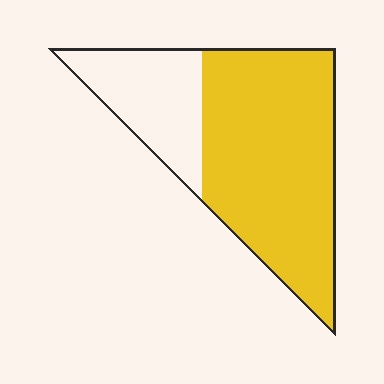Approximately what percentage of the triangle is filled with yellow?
Approximately 70%.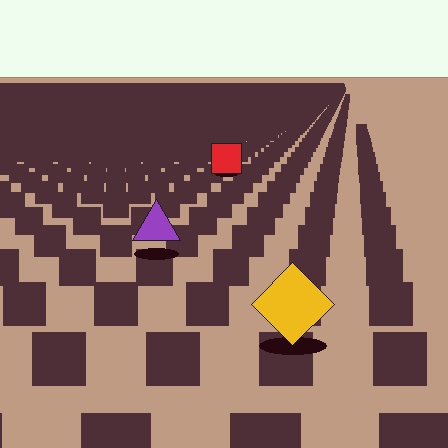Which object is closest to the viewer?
The yellow diamond is closest. The texture marks near it are larger and more spread out.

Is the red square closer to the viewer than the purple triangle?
No. The purple triangle is closer — you can tell from the texture gradient: the ground texture is coarser near it.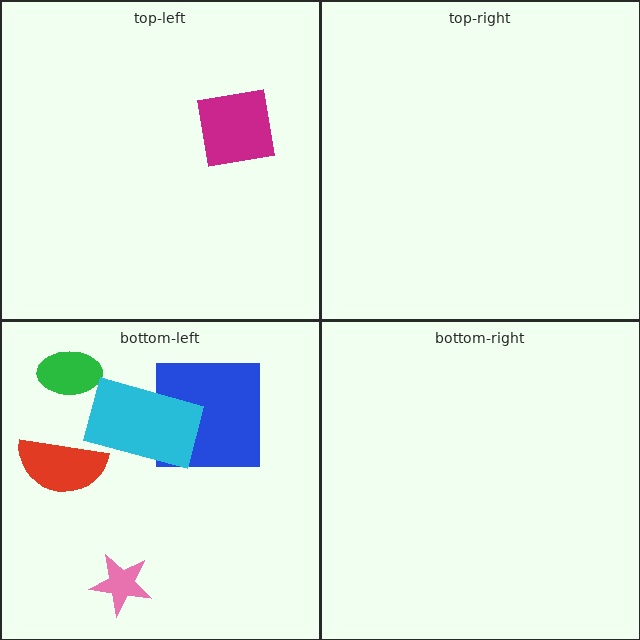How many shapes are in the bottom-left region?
5.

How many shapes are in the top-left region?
1.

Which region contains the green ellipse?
The bottom-left region.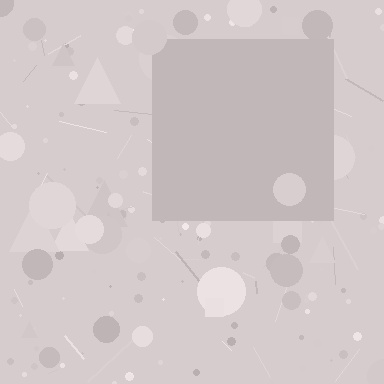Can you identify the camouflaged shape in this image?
The camouflaged shape is a square.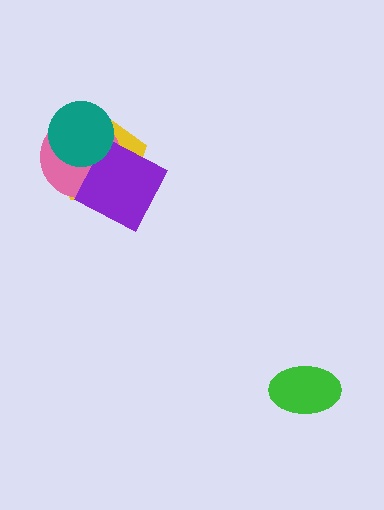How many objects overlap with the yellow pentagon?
3 objects overlap with the yellow pentagon.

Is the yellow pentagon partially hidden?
Yes, it is partially covered by another shape.